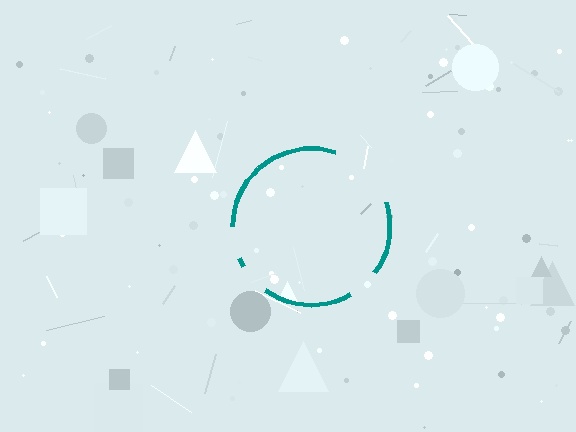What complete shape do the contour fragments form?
The contour fragments form a circle.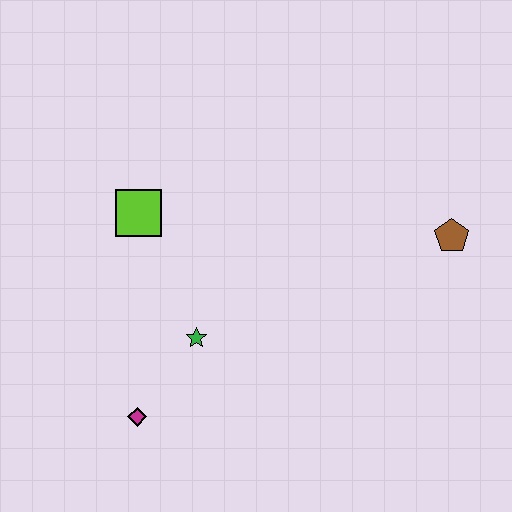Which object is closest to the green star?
The magenta diamond is closest to the green star.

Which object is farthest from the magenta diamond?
The brown pentagon is farthest from the magenta diamond.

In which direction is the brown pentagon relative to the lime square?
The brown pentagon is to the right of the lime square.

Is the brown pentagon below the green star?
No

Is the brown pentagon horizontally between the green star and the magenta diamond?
No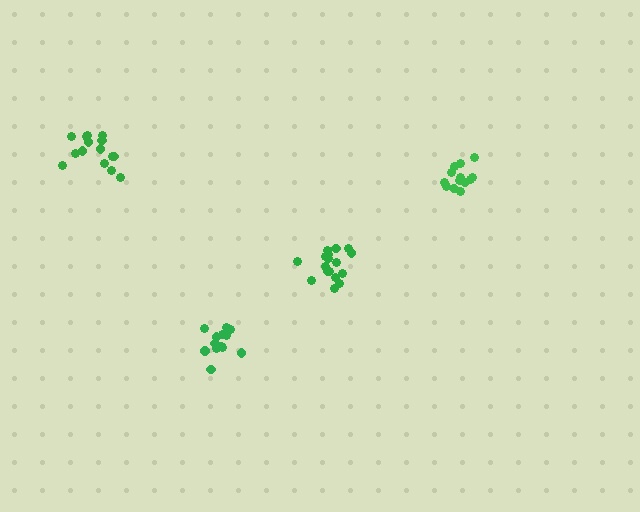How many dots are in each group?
Group 1: 17 dots, Group 2: 13 dots, Group 3: 15 dots, Group 4: 14 dots (59 total).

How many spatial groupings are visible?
There are 4 spatial groupings.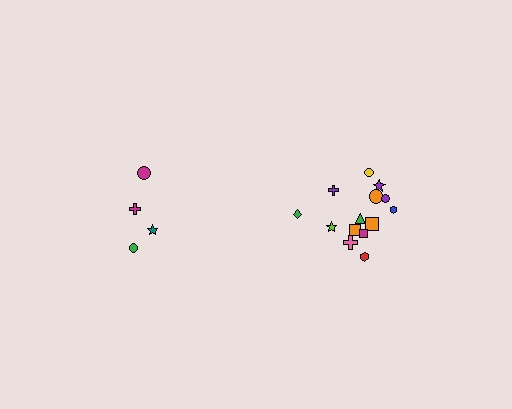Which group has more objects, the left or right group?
The right group.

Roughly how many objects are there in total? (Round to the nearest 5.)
Roughly 20 objects in total.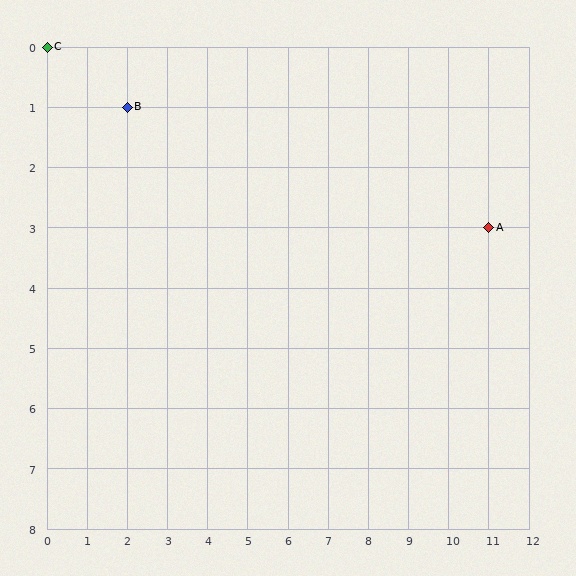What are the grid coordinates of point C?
Point C is at grid coordinates (0, 0).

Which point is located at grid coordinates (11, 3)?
Point A is at (11, 3).